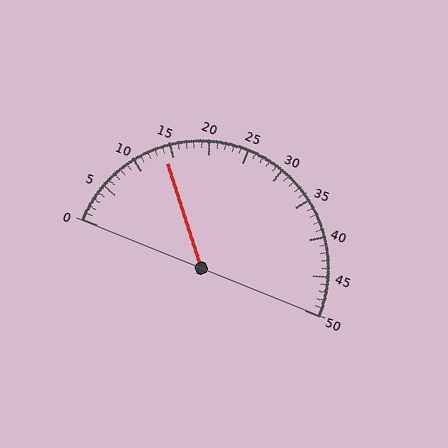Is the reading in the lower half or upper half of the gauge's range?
The reading is in the lower half of the range (0 to 50).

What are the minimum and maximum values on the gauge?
The gauge ranges from 0 to 50.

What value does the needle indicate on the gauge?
The needle indicates approximately 14.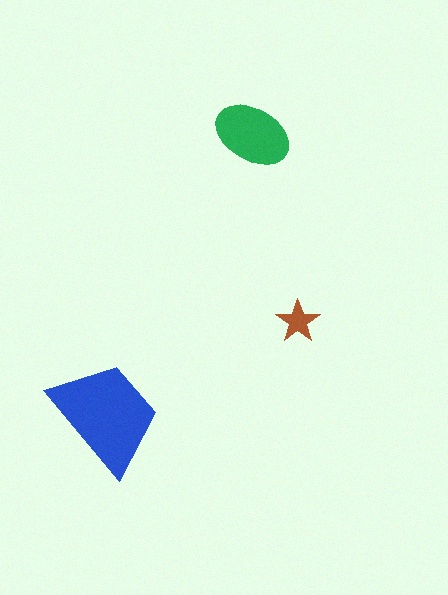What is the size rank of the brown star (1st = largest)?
3rd.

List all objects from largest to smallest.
The blue trapezoid, the green ellipse, the brown star.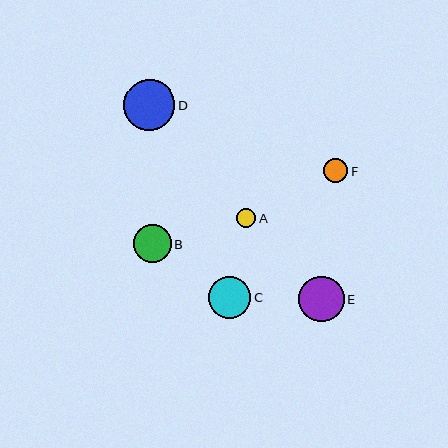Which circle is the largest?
Circle D is the largest with a size of approximately 51 pixels.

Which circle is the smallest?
Circle A is the smallest with a size of approximately 20 pixels.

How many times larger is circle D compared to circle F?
Circle D is approximately 2.1 times the size of circle F.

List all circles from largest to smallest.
From largest to smallest: D, E, C, B, F, A.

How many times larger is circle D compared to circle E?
Circle D is approximately 1.1 times the size of circle E.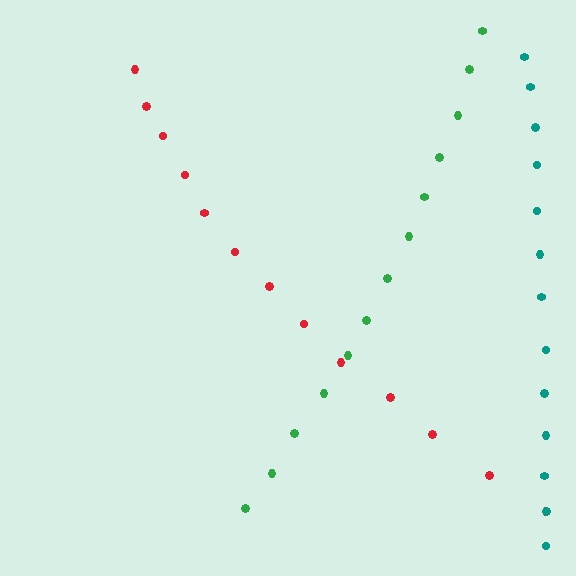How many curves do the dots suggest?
There are 3 distinct paths.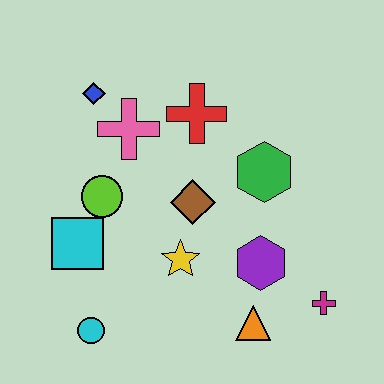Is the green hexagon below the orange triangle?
No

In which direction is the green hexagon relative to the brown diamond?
The green hexagon is to the right of the brown diamond.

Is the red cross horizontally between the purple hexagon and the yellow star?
Yes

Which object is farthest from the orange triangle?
The blue diamond is farthest from the orange triangle.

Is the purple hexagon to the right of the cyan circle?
Yes